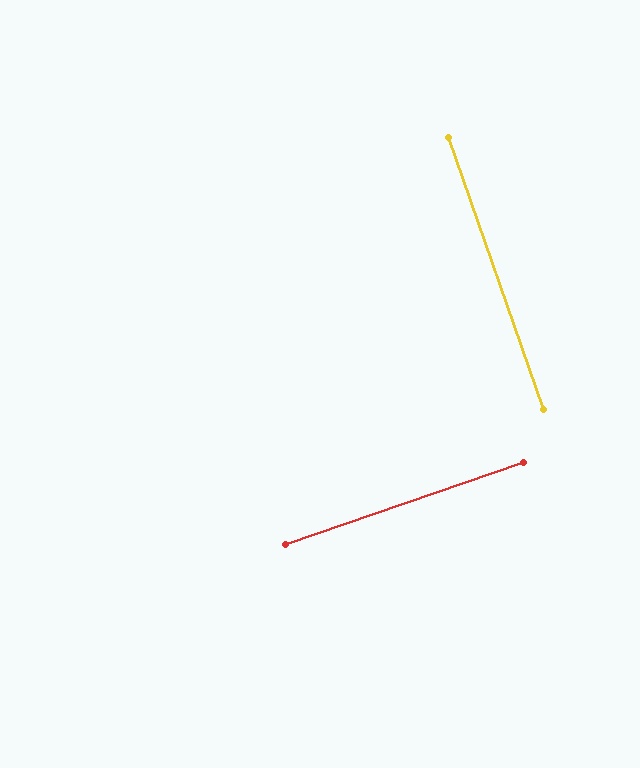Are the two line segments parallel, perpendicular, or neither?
Perpendicular — they meet at approximately 90°.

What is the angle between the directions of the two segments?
Approximately 90 degrees.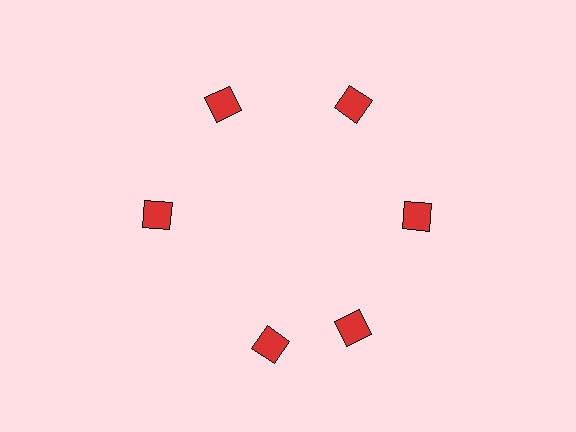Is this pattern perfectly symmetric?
No. The 6 red diamonds are arranged in a ring, but one element near the 7 o'clock position is rotated out of alignment along the ring, breaking the 6-fold rotational symmetry.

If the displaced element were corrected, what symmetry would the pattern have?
It would have 6-fold rotational symmetry — the pattern would map onto itself every 60 degrees.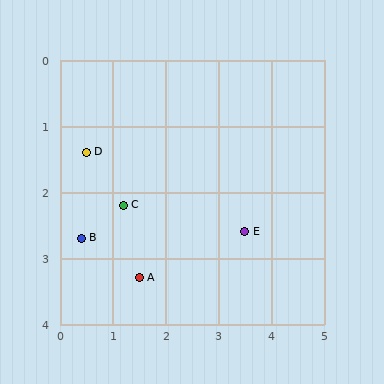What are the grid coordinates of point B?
Point B is at approximately (0.4, 2.7).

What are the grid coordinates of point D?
Point D is at approximately (0.5, 1.4).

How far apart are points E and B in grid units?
Points E and B are about 3.1 grid units apart.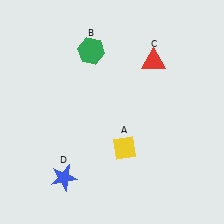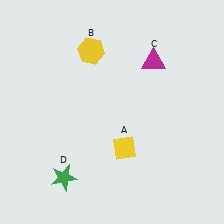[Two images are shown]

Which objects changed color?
B changed from green to yellow. C changed from red to magenta. D changed from blue to green.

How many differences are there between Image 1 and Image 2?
There are 3 differences between the two images.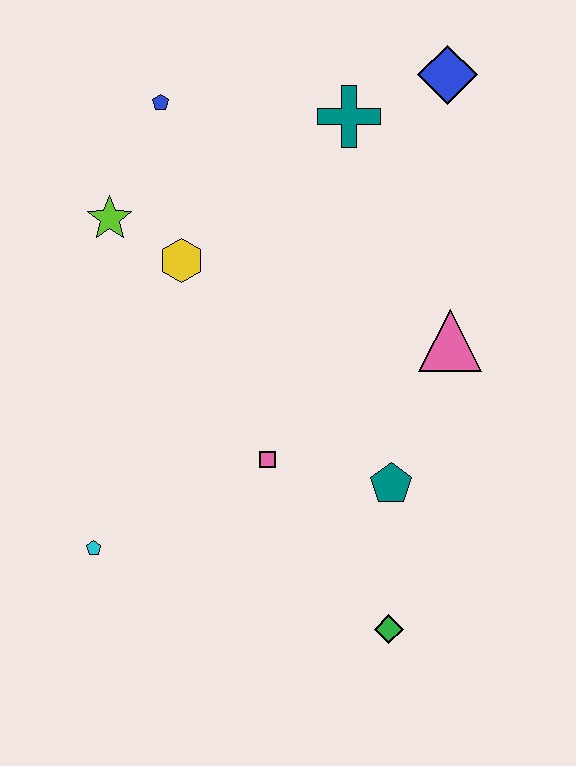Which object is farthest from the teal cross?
The green diamond is farthest from the teal cross.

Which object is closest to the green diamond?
The teal pentagon is closest to the green diamond.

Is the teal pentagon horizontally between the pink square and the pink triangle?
Yes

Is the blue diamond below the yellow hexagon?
No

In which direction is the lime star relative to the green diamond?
The lime star is above the green diamond.